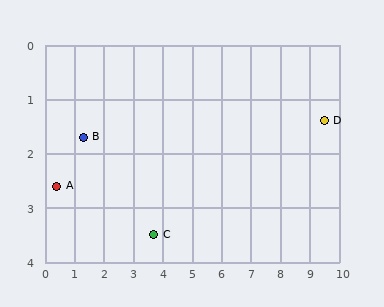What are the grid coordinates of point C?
Point C is at approximately (3.7, 3.5).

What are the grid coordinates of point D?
Point D is at approximately (9.5, 1.4).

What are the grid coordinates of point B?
Point B is at approximately (1.3, 1.7).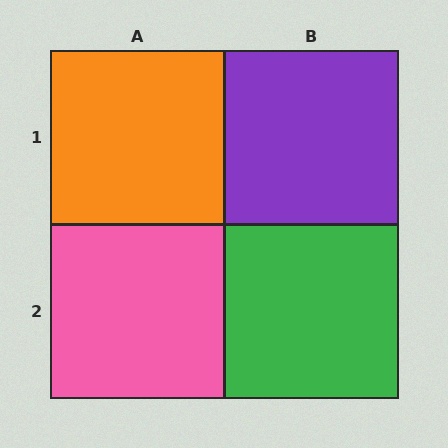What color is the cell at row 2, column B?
Green.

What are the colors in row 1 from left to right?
Orange, purple.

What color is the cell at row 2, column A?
Pink.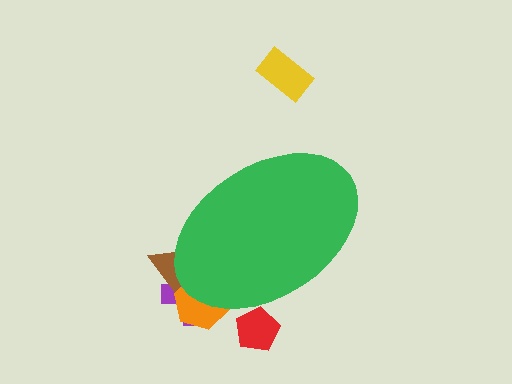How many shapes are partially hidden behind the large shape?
4 shapes are partially hidden.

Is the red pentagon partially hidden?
Yes, the red pentagon is partially hidden behind the green ellipse.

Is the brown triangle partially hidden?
Yes, the brown triangle is partially hidden behind the green ellipse.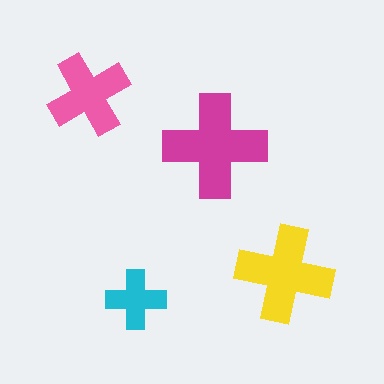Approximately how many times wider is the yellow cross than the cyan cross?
About 1.5 times wider.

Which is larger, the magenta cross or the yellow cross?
The magenta one.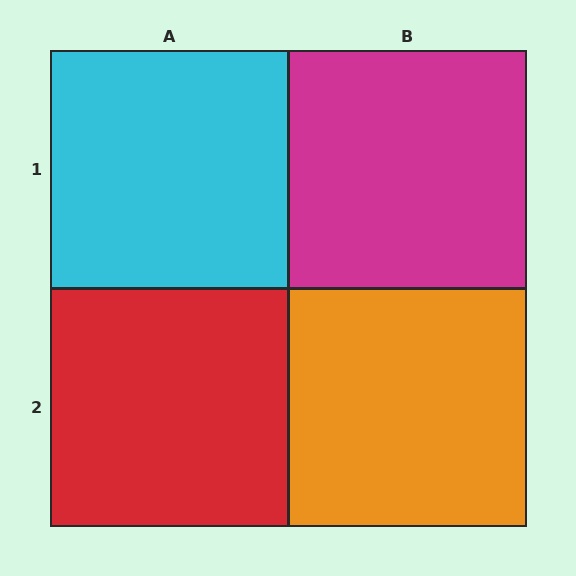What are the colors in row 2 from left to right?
Red, orange.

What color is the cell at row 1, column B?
Magenta.